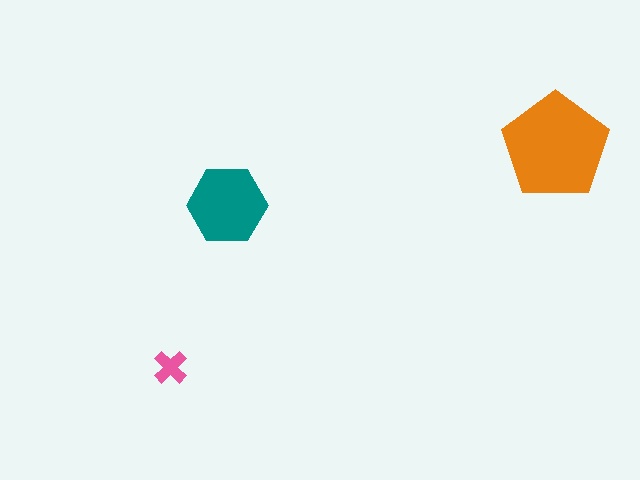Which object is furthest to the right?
The orange pentagon is rightmost.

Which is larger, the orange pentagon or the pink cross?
The orange pentagon.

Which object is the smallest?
The pink cross.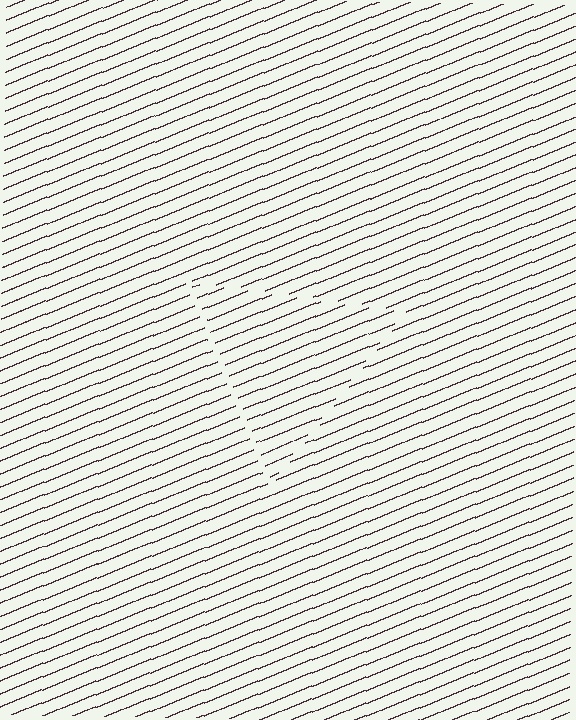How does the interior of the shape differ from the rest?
The interior of the shape contains the same grating, shifted by half a period — the contour is defined by the phase discontinuity where line-ends from the inner and outer gratings abut.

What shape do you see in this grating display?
An illusory triangle. The interior of the shape contains the same grating, shifted by half a period — the contour is defined by the phase discontinuity where line-ends from the inner and outer gratings abut.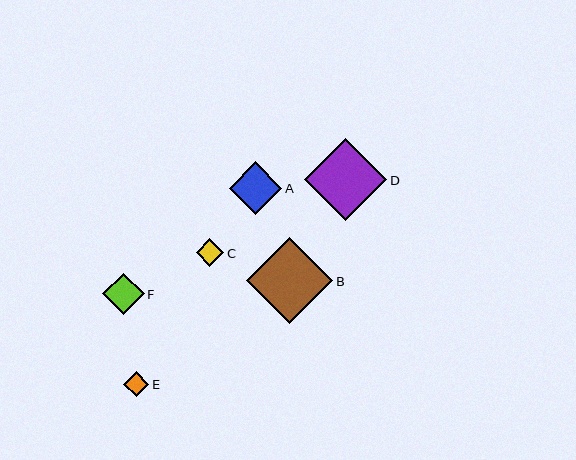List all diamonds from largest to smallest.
From largest to smallest: B, D, A, F, C, E.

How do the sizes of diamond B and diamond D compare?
Diamond B and diamond D are approximately the same size.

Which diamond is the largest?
Diamond B is the largest with a size of approximately 86 pixels.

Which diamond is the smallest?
Diamond E is the smallest with a size of approximately 25 pixels.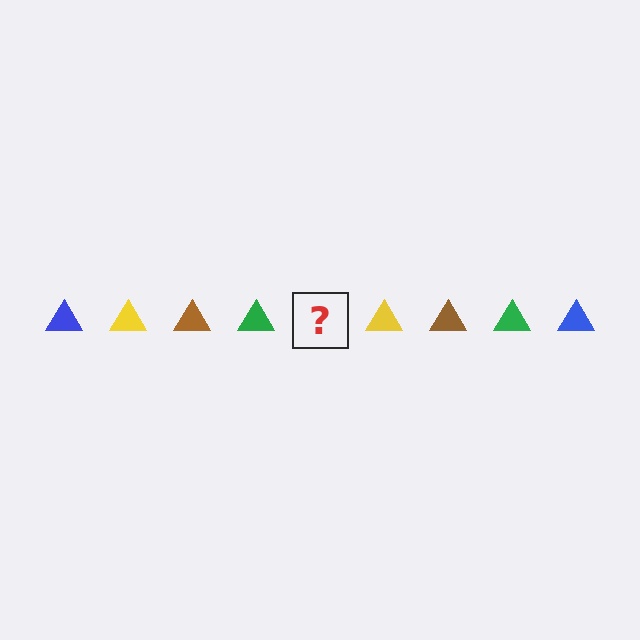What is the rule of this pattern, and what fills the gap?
The rule is that the pattern cycles through blue, yellow, brown, green triangles. The gap should be filled with a blue triangle.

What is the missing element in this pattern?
The missing element is a blue triangle.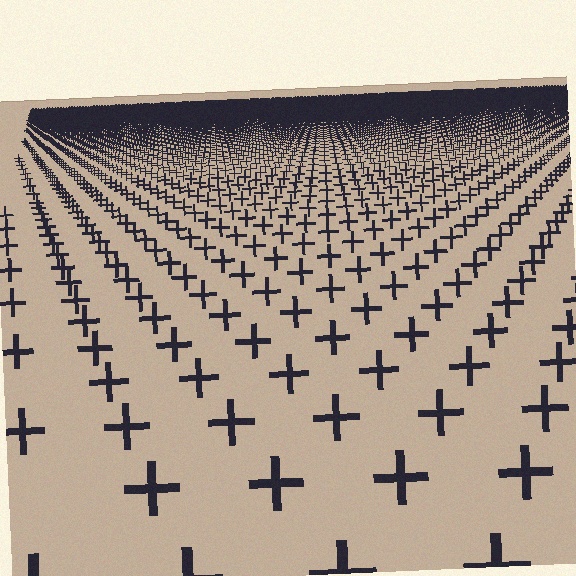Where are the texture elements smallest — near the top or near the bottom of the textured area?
Near the top.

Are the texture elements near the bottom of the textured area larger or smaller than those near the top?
Larger. Near the bottom, elements are closer to the viewer and appear at a bigger on-screen size.